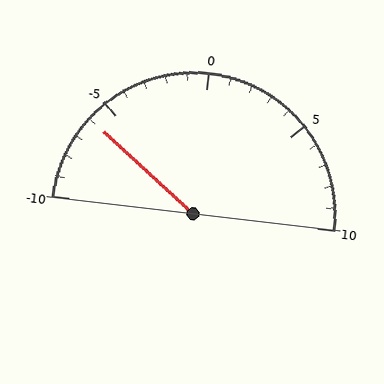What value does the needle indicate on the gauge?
The needle indicates approximately -6.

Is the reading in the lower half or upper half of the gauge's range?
The reading is in the lower half of the range (-10 to 10).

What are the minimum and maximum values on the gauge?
The gauge ranges from -10 to 10.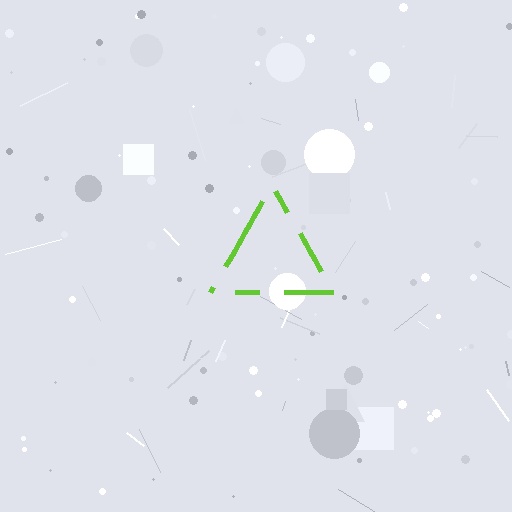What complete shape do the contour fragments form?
The contour fragments form a triangle.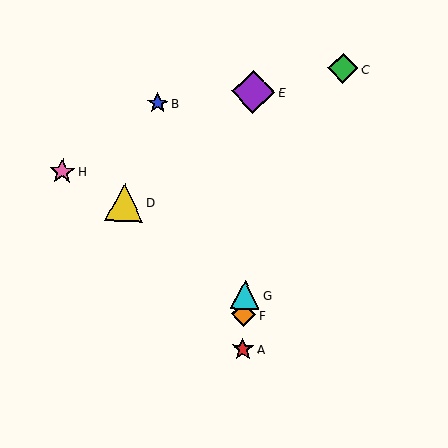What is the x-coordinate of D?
Object D is at x≈124.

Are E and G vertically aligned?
Yes, both are at x≈253.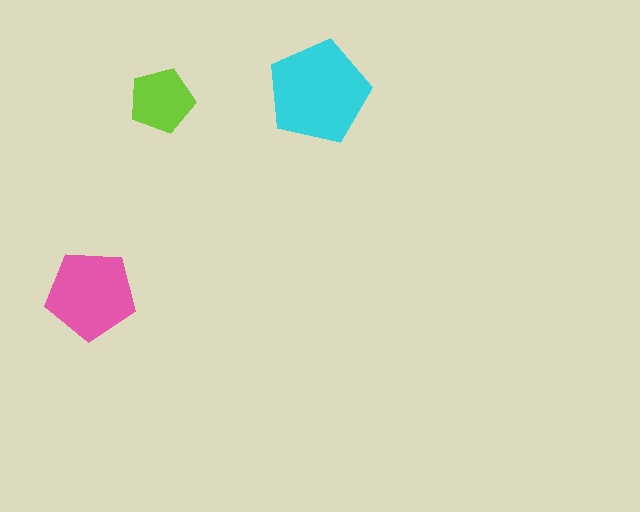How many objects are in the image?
There are 3 objects in the image.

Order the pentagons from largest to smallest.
the cyan one, the pink one, the lime one.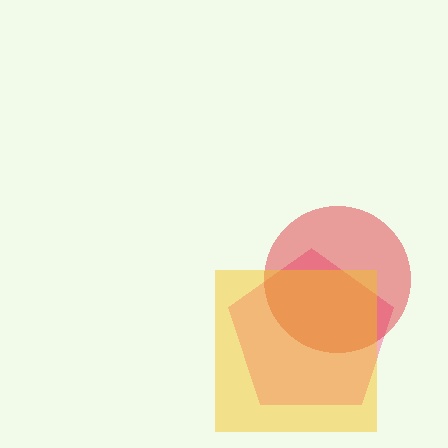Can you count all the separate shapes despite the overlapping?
Yes, there are 3 separate shapes.